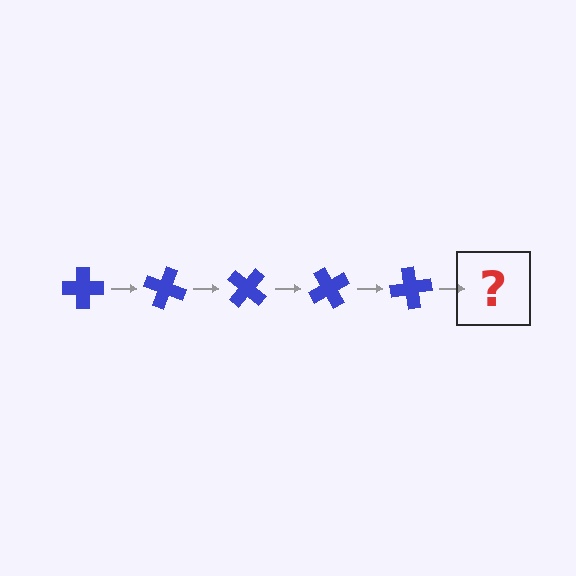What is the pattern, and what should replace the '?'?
The pattern is that the cross rotates 20 degrees each step. The '?' should be a blue cross rotated 100 degrees.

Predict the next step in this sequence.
The next step is a blue cross rotated 100 degrees.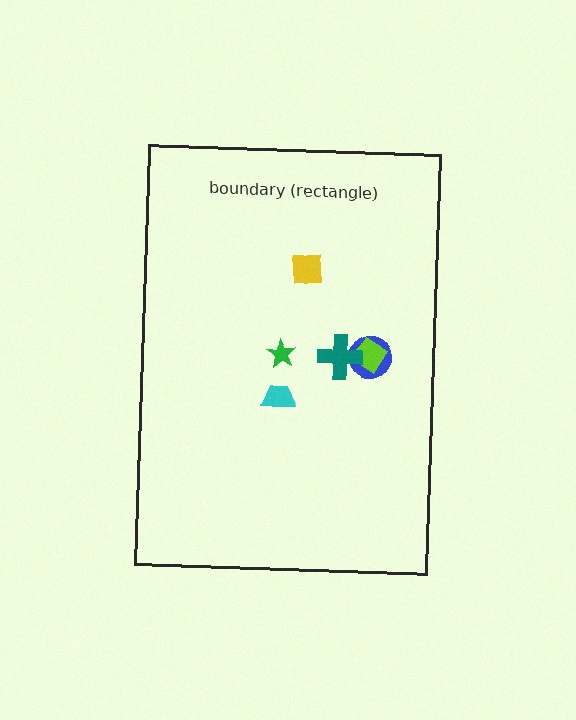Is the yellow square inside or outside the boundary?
Inside.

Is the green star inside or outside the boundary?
Inside.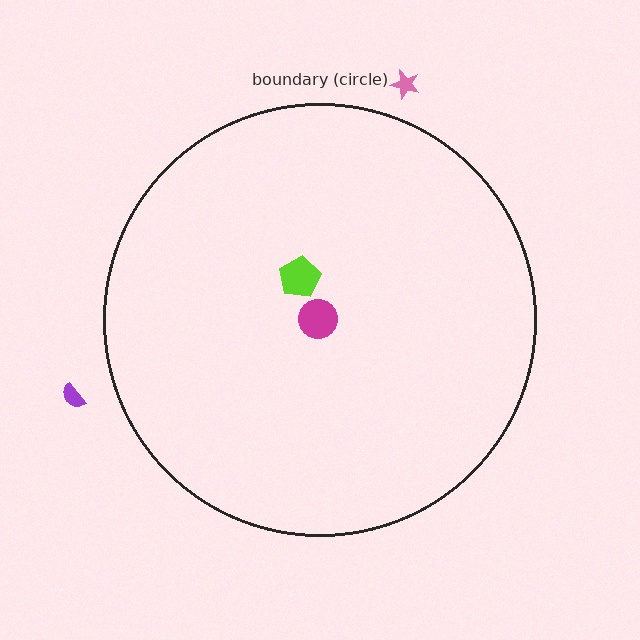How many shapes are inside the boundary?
2 inside, 2 outside.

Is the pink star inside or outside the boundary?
Outside.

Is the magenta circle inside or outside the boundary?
Inside.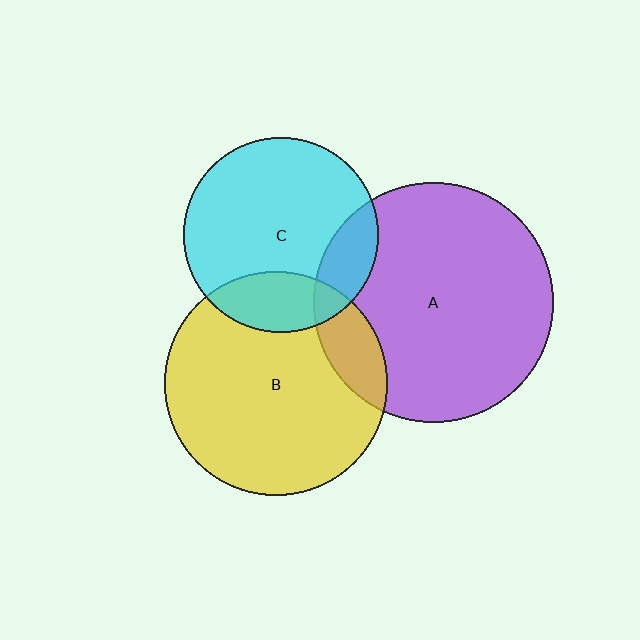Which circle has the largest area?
Circle A (purple).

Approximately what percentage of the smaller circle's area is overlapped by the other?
Approximately 20%.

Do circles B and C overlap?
Yes.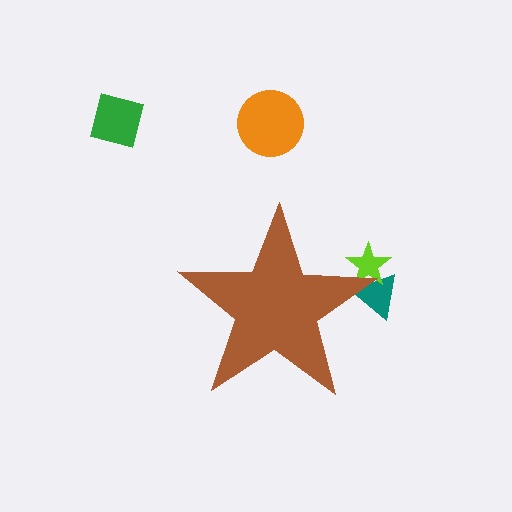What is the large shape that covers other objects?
A brown star.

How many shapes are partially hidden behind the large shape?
2 shapes are partially hidden.